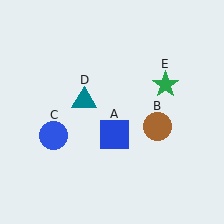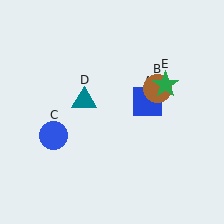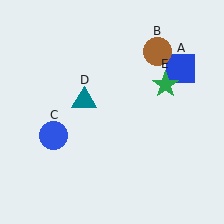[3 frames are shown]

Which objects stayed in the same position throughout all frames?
Blue circle (object C) and teal triangle (object D) and green star (object E) remained stationary.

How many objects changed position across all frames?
2 objects changed position: blue square (object A), brown circle (object B).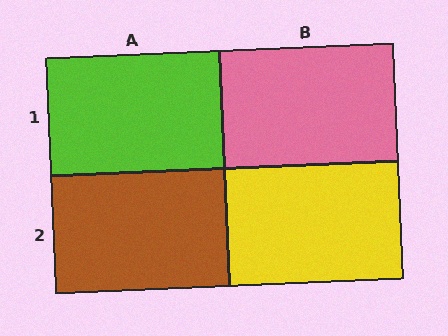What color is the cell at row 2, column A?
Brown.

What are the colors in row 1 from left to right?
Lime, pink.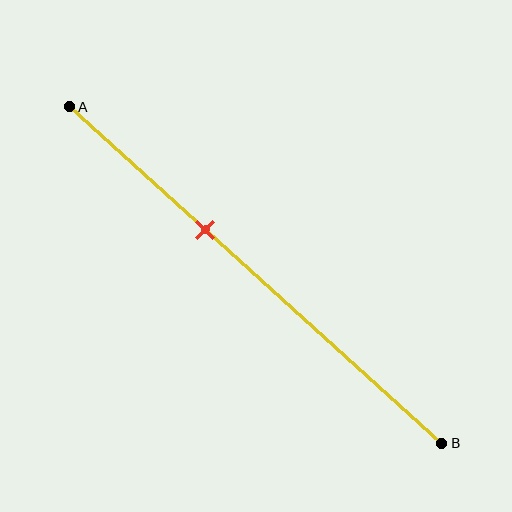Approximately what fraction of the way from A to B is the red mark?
The red mark is approximately 35% of the way from A to B.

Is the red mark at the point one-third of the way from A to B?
No, the mark is at about 35% from A, not at the 33% one-third point.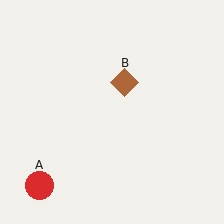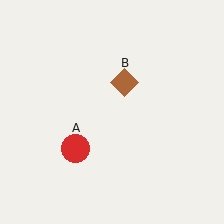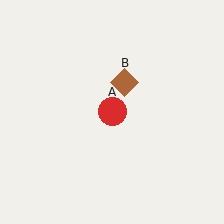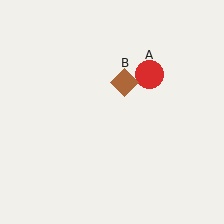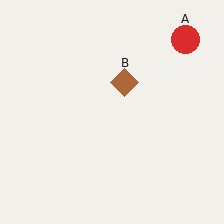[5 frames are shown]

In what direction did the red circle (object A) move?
The red circle (object A) moved up and to the right.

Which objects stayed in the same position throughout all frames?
Brown diamond (object B) remained stationary.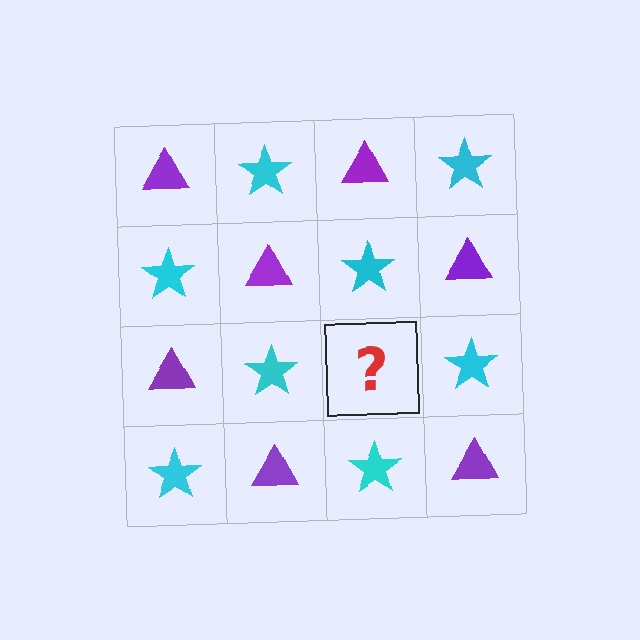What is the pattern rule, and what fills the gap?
The rule is that it alternates purple triangle and cyan star in a checkerboard pattern. The gap should be filled with a purple triangle.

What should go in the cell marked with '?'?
The missing cell should contain a purple triangle.